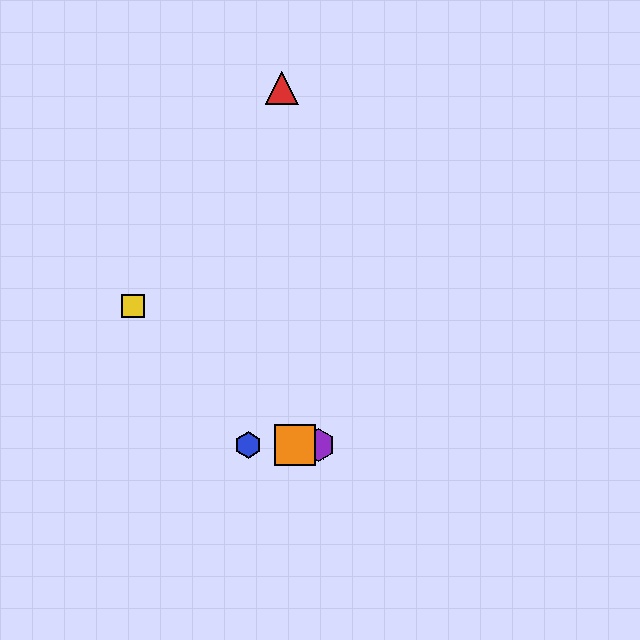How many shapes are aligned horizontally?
4 shapes (the blue hexagon, the green star, the purple hexagon, the orange square) are aligned horizontally.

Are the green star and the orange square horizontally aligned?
Yes, both are at y≈445.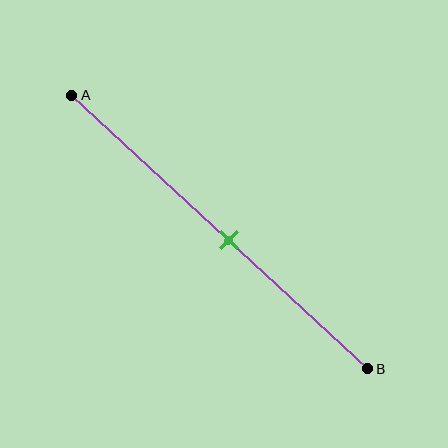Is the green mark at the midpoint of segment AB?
No, the mark is at about 55% from A, not at the 50% midpoint.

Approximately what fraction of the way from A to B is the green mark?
The green mark is approximately 55% of the way from A to B.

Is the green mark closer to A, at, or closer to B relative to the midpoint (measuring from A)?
The green mark is closer to point B than the midpoint of segment AB.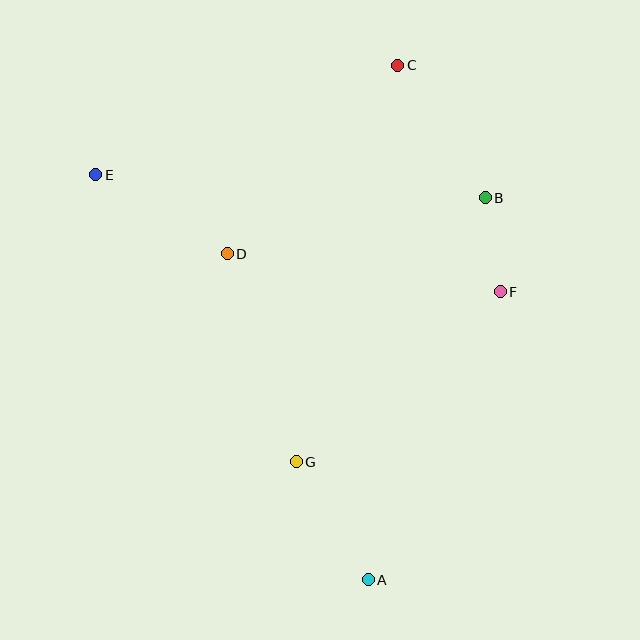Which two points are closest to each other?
Points B and F are closest to each other.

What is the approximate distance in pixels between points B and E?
The distance between B and E is approximately 390 pixels.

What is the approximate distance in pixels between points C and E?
The distance between C and E is approximately 321 pixels.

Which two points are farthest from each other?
Points A and C are farthest from each other.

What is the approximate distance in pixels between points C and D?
The distance between C and D is approximately 254 pixels.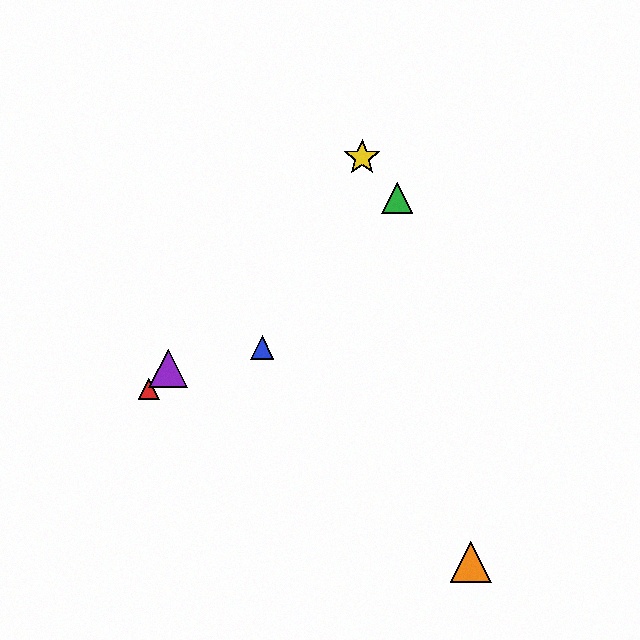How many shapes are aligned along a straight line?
3 shapes (the red triangle, the yellow star, the purple triangle) are aligned along a straight line.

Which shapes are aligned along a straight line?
The red triangle, the yellow star, the purple triangle are aligned along a straight line.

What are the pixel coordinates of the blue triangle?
The blue triangle is at (262, 347).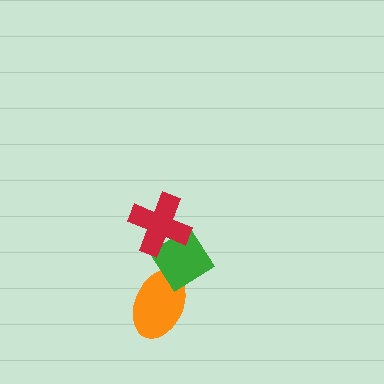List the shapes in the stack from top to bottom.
From top to bottom: the red cross, the green diamond, the orange ellipse.